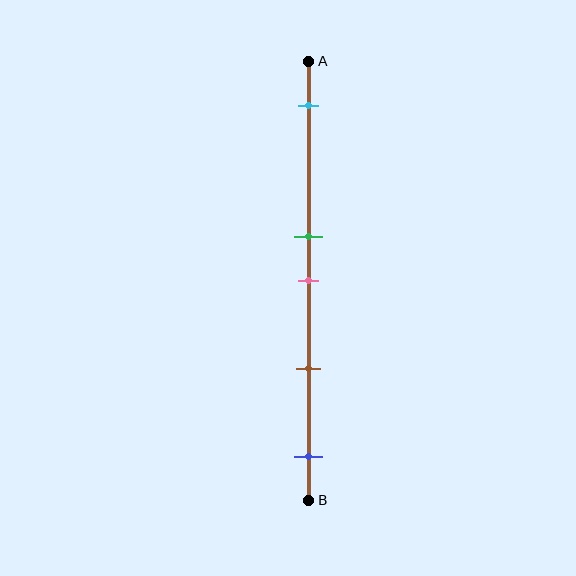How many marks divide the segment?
There are 5 marks dividing the segment.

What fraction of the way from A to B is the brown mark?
The brown mark is approximately 70% (0.7) of the way from A to B.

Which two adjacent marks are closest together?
The green and pink marks are the closest adjacent pair.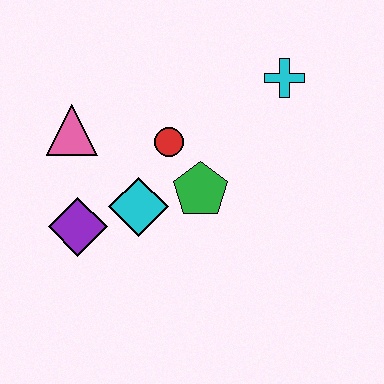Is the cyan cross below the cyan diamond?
No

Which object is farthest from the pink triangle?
The cyan cross is farthest from the pink triangle.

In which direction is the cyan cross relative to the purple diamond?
The cyan cross is to the right of the purple diamond.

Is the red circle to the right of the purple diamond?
Yes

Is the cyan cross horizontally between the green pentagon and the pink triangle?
No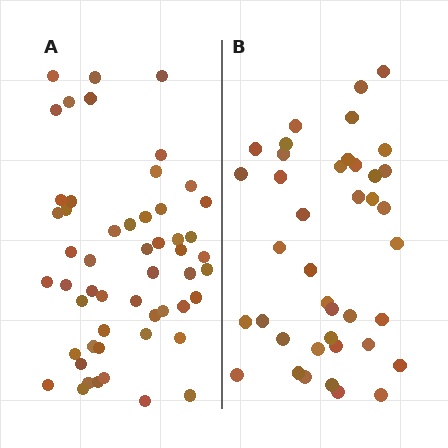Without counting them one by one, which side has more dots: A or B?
Region A (the left region) has more dots.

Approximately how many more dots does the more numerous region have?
Region A has approximately 15 more dots than region B.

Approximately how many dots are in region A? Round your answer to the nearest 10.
About 50 dots. (The exact count is 53, which rounds to 50.)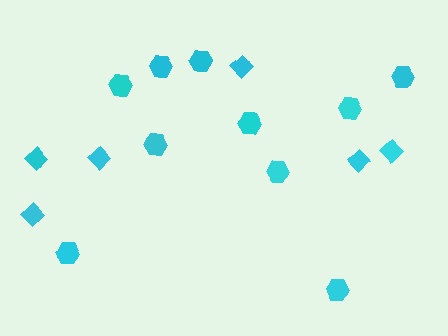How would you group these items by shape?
There are 2 groups: one group of hexagons (10) and one group of diamonds (6).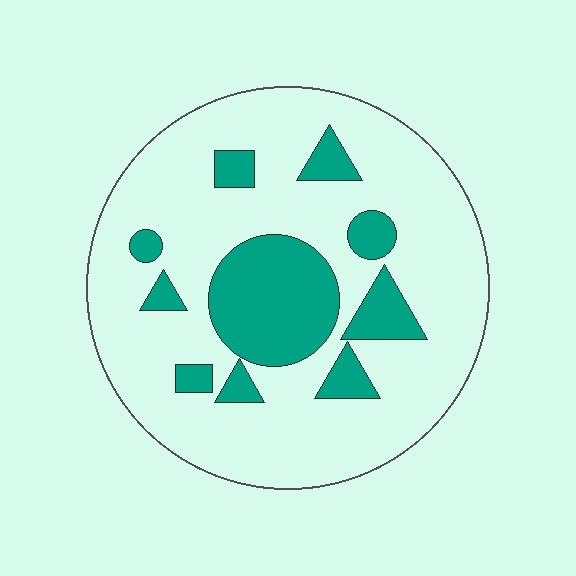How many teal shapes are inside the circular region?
10.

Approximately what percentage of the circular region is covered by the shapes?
Approximately 20%.